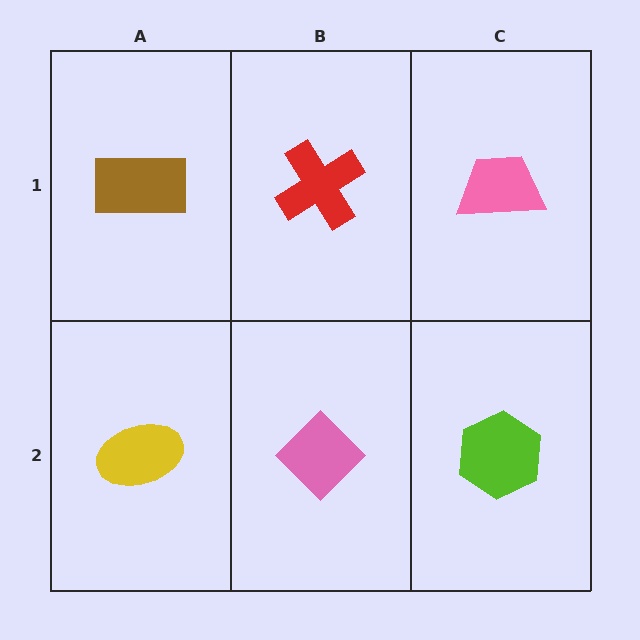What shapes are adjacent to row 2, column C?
A pink trapezoid (row 1, column C), a pink diamond (row 2, column B).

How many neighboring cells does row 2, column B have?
3.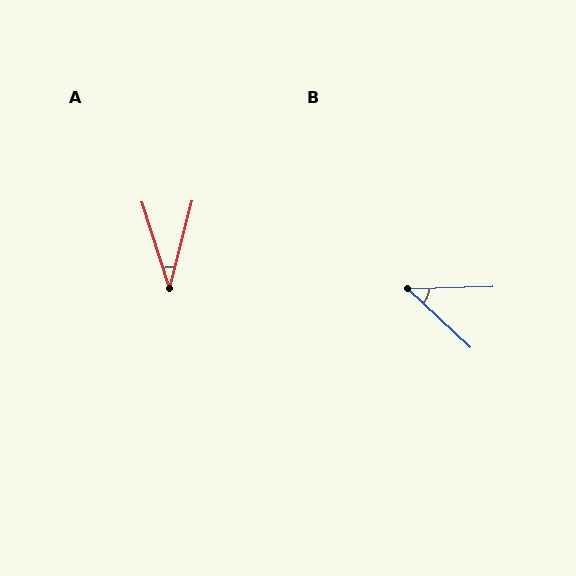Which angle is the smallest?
A, at approximately 32 degrees.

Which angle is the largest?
B, at approximately 45 degrees.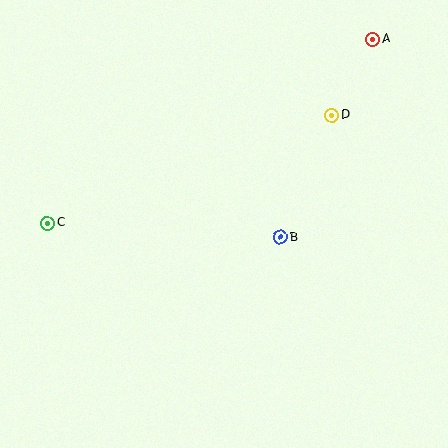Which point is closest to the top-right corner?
Point A is closest to the top-right corner.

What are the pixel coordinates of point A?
Point A is at (373, 40).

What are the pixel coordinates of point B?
Point B is at (280, 237).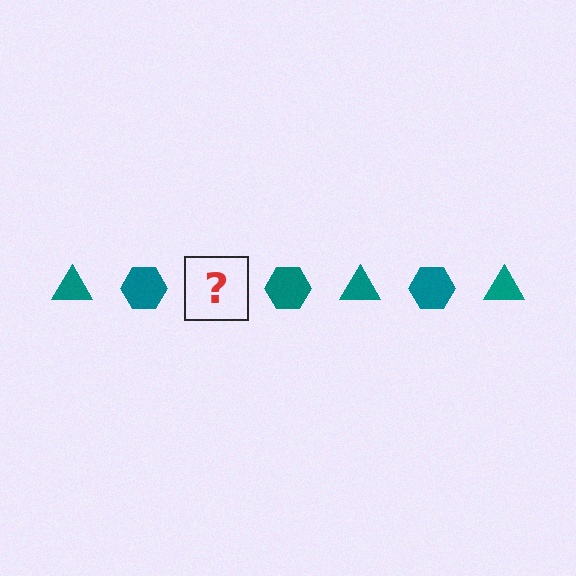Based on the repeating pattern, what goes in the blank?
The blank should be a teal triangle.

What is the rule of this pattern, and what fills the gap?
The rule is that the pattern cycles through triangle, hexagon shapes in teal. The gap should be filled with a teal triangle.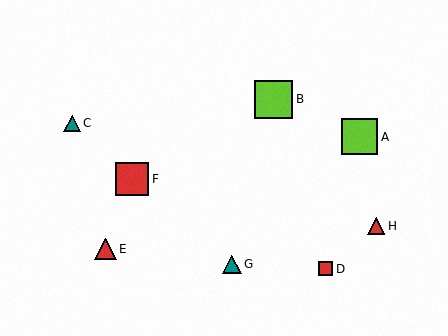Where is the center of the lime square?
The center of the lime square is at (360, 137).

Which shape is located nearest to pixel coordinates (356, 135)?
The lime square (labeled A) at (360, 137) is nearest to that location.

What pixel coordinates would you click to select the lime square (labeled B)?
Click at (273, 99) to select the lime square B.